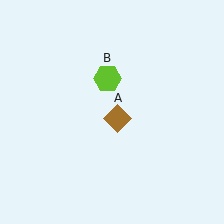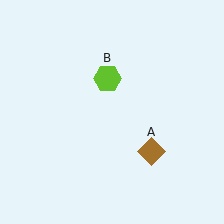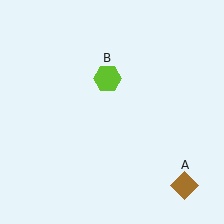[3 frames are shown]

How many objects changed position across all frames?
1 object changed position: brown diamond (object A).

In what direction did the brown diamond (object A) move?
The brown diamond (object A) moved down and to the right.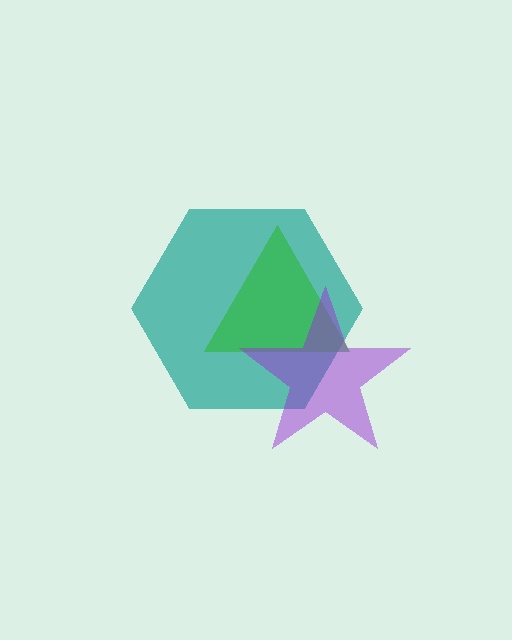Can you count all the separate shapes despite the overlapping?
Yes, there are 3 separate shapes.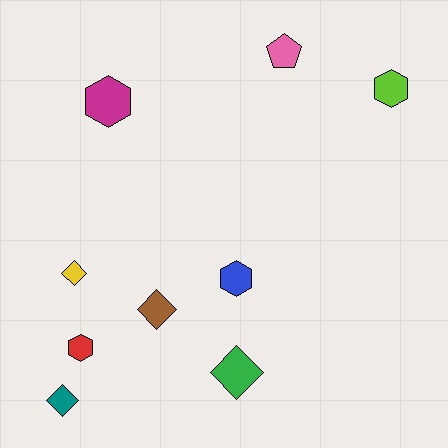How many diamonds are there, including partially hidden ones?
There are 4 diamonds.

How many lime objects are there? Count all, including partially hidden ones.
There is 1 lime object.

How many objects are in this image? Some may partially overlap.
There are 9 objects.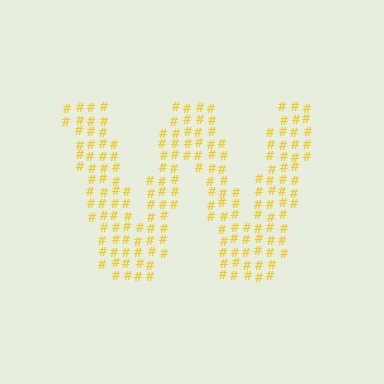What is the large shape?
The large shape is the letter W.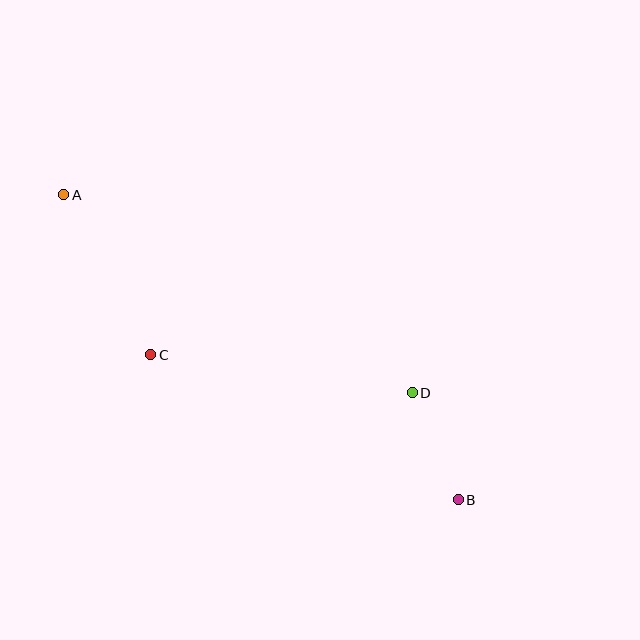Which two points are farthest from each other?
Points A and B are farthest from each other.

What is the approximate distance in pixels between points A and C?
The distance between A and C is approximately 182 pixels.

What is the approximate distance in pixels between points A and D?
The distance between A and D is approximately 401 pixels.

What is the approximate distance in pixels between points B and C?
The distance between B and C is approximately 340 pixels.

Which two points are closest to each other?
Points B and D are closest to each other.